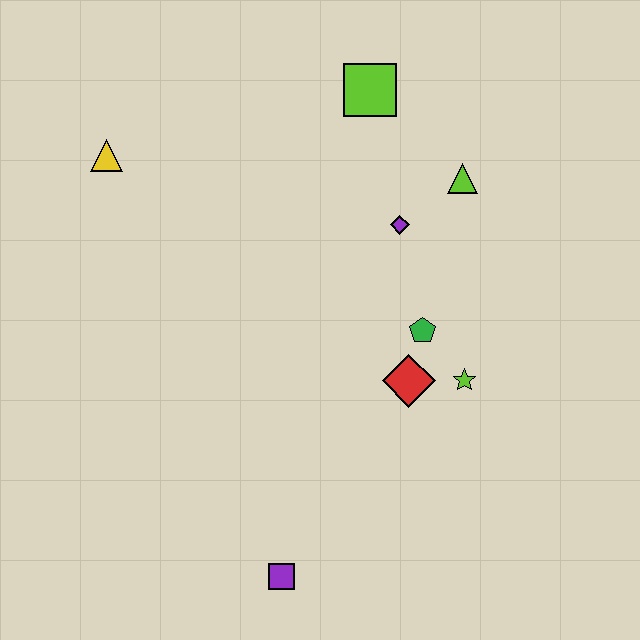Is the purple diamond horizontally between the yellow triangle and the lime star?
Yes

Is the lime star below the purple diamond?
Yes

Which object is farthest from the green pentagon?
The yellow triangle is farthest from the green pentagon.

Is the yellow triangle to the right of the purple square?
No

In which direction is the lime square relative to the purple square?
The lime square is above the purple square.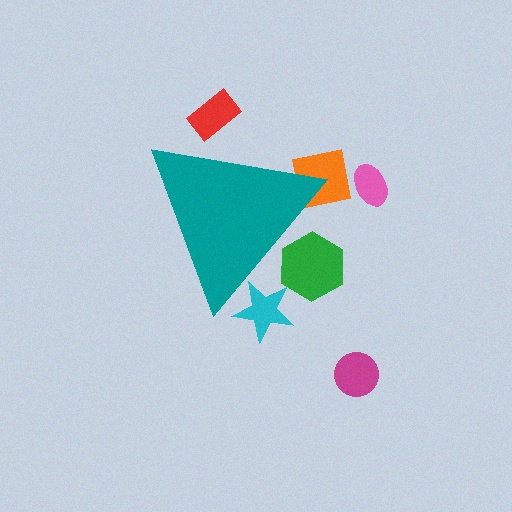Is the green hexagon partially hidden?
Yes, the green hexagon is partially hidden behind the teal triangle.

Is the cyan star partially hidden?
Yes, the cyan star is partially hidden behind the teal triangle.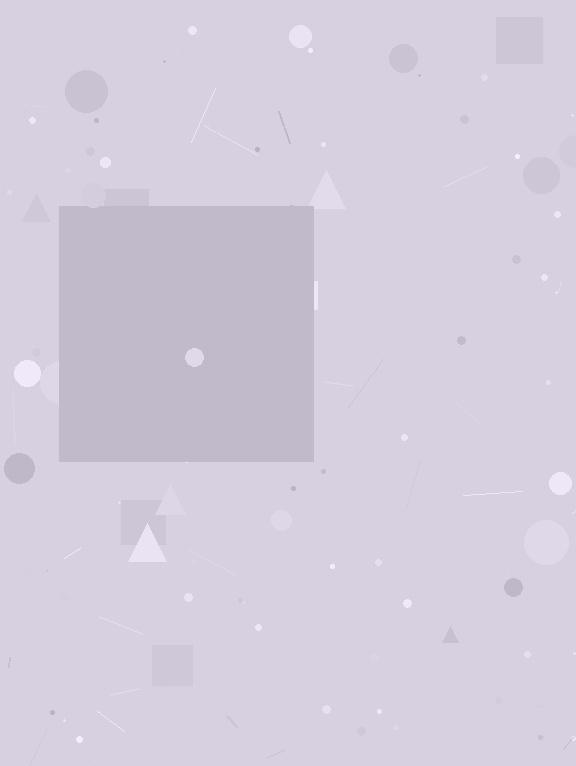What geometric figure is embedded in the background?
A square is embedded in the background.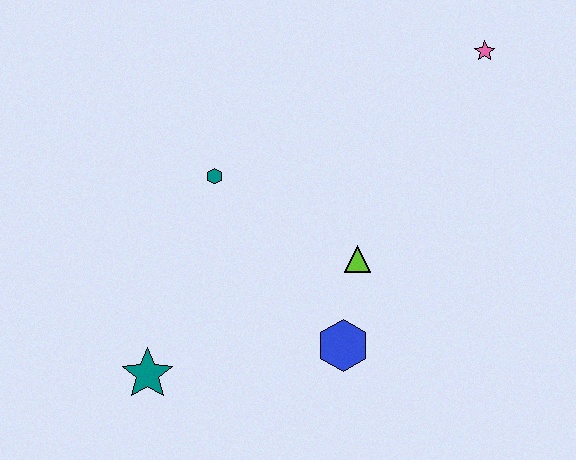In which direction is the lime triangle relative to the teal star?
The lime triangle is to the right of the teal star.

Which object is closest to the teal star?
The blue hexagon is closest to the teal star.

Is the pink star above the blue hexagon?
Yes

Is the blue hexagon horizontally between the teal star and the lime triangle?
Yes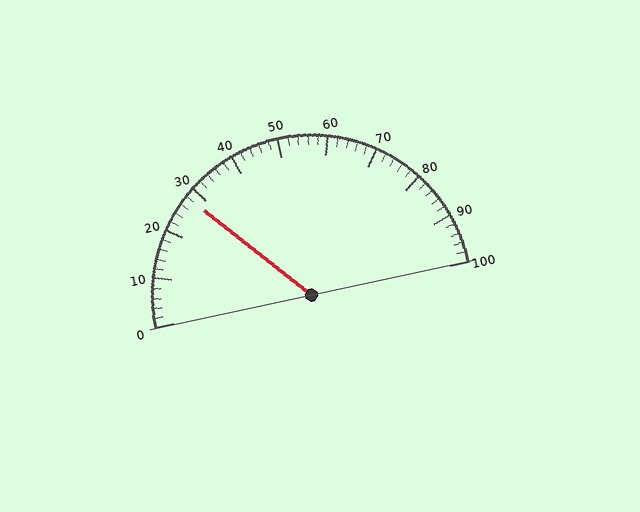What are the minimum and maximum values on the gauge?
The gauge ranges from 0 to 100.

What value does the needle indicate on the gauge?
The needle indicates approximately 28.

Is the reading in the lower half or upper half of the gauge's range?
The reading is in the lower half of the range (0 to 100).